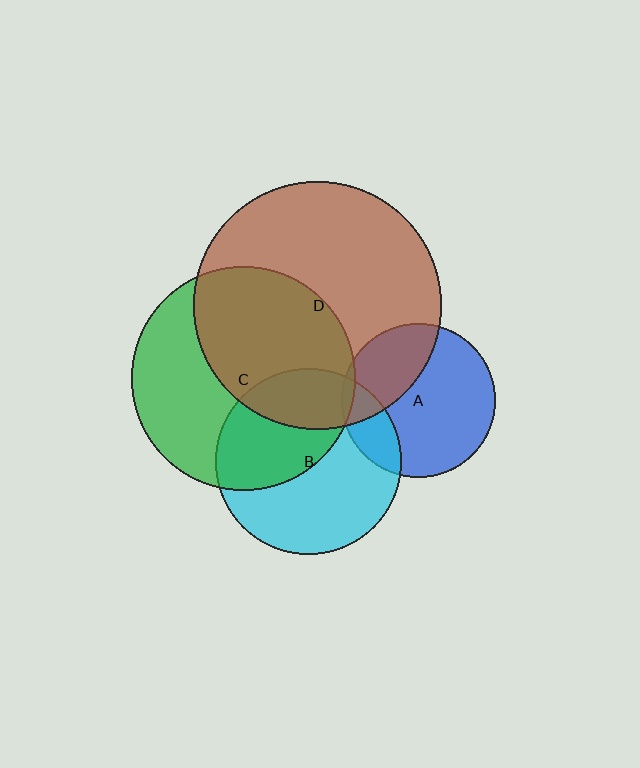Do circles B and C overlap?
Yes.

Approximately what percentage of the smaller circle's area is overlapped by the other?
Approximately 45%.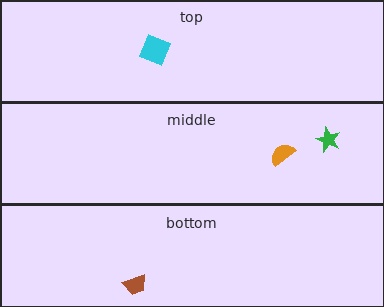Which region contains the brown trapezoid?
The bottom region.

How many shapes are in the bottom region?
1.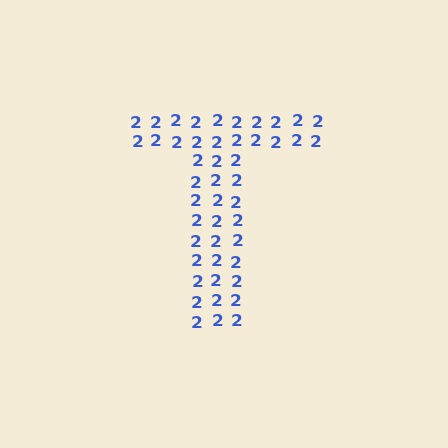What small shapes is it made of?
It is made of small digit 2's.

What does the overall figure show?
The overall figure shows the letter T.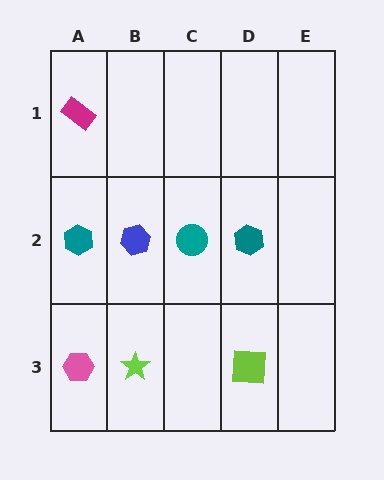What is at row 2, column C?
A teal circle.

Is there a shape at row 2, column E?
No, that cell is empty.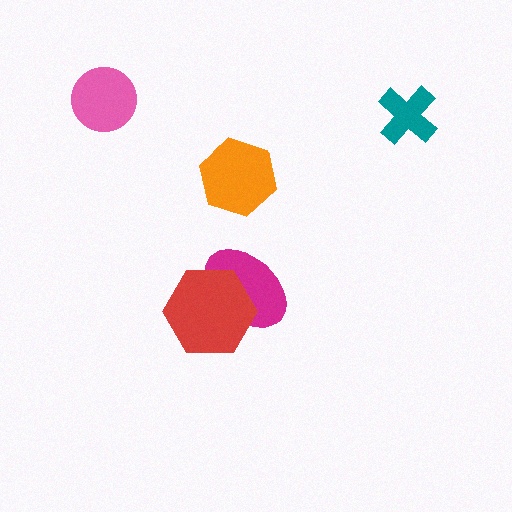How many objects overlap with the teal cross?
0 objects overlap with the teal cross.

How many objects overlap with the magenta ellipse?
1 object overlaps with the magenta ellipse.